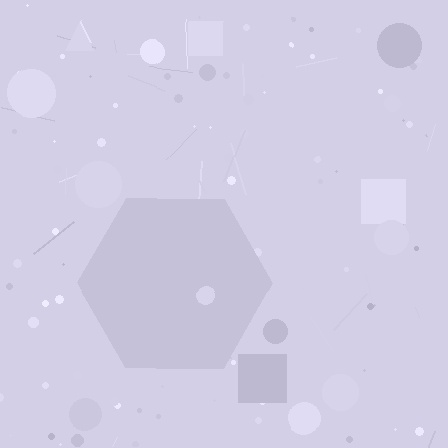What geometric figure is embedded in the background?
A hexagon is embedded in the background.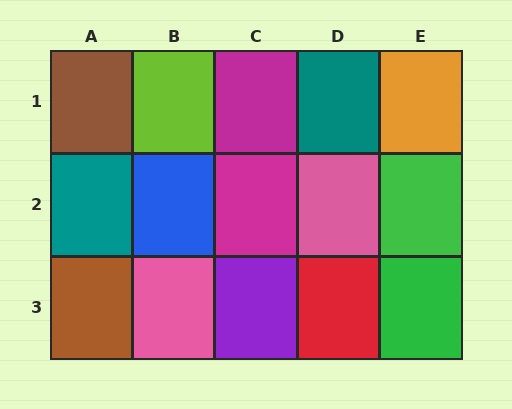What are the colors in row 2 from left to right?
Teal, blue, magenta, pink, green.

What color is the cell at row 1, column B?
Lime.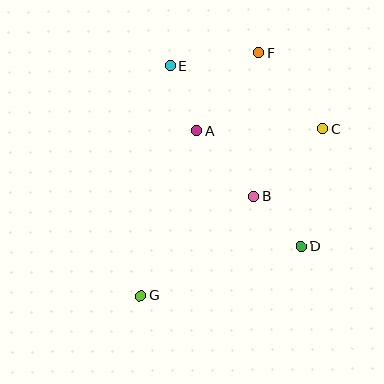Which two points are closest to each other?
Points B and D are closest to each other.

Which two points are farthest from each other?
Points F and G are farthest from each other.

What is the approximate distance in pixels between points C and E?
The distance between C and E is approximately 165 pixels.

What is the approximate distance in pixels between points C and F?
The distance between C and F is approximately 100 pixels.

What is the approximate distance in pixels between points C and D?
The distance between C and D is approximately 120 pixels.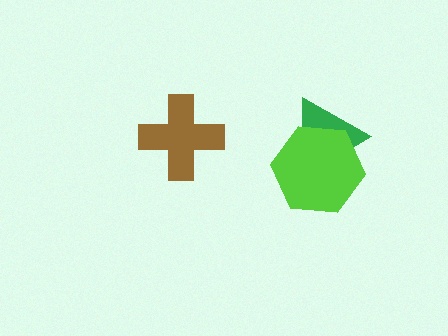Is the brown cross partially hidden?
No, no other shape covers it.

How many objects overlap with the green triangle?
1 object overlaps with the green triangle.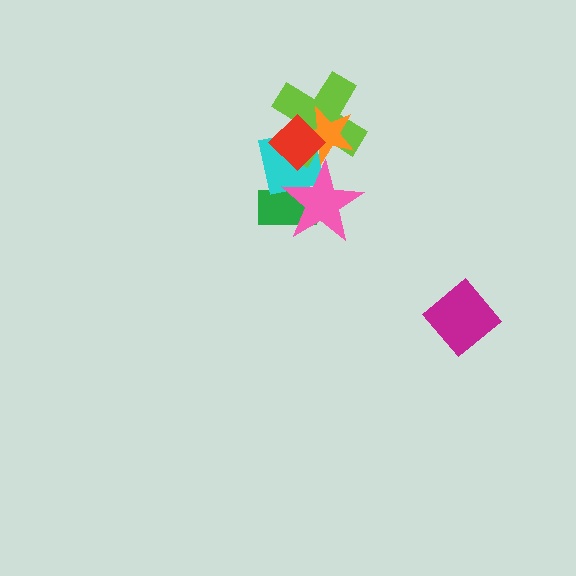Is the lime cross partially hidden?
Yes, it is partially covered by another shape.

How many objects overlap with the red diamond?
3 objects overlap with the red diamond.